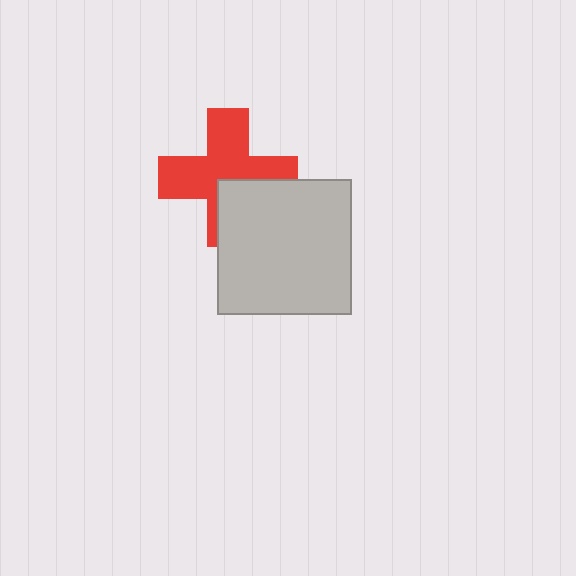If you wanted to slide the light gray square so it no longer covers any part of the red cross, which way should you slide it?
Slide it toward the lower-right — that is the most direct way to separate the two shapes.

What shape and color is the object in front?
The object in front is a light gray square.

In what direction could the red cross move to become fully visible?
The red cross could move toward the upper-left. That would shift it out from behind the light gray square entirely.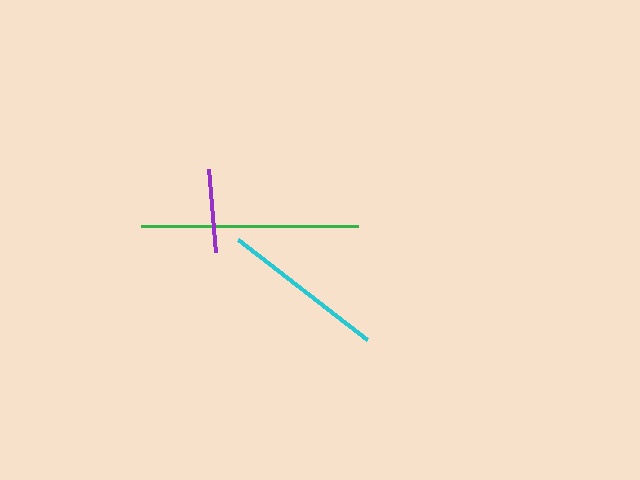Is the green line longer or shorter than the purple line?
The green line is longer than the purple line.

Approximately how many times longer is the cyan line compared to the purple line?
The cyan line is approximately 2.0 times the length of the purple line.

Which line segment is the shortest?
The purple line is the shortest at approximately 83 pixels.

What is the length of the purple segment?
The purple segment is approximately 83 pixels long.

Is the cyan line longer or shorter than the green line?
The green line is longer than the cyan line.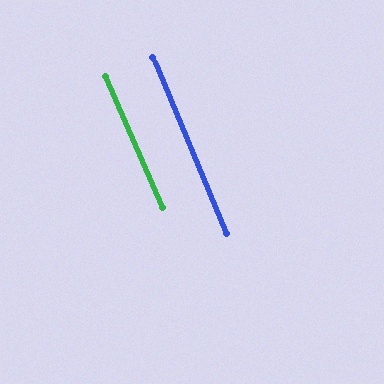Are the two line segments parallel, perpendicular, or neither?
Parallel — their directions differ by only 0.9°.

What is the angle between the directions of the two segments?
Approximately 1 degree.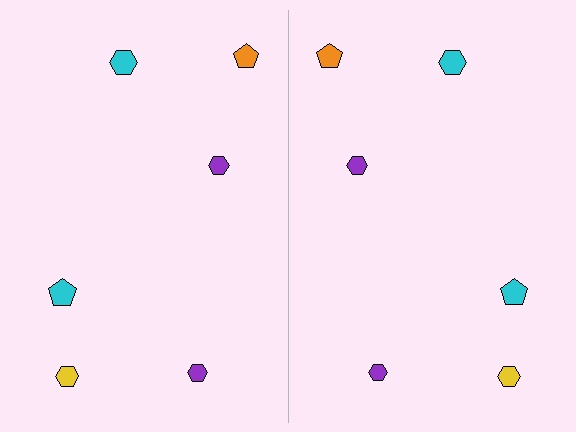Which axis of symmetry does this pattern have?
The pattern has a vertical axis of symmetry running through the center of the image.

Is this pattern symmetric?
Yes, this pattern has bilateral (reflection) symmetry.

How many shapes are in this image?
There are 12 shapes in this image.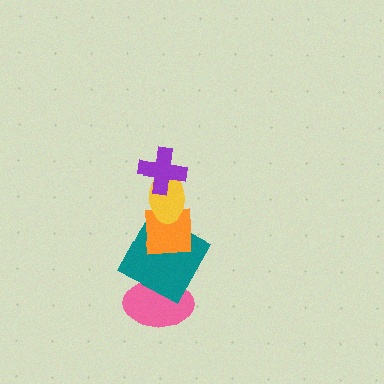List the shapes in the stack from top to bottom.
From top to bottom: the purple cross, the yellow ellipse, the orange square, the teal square, the pink ellipse.